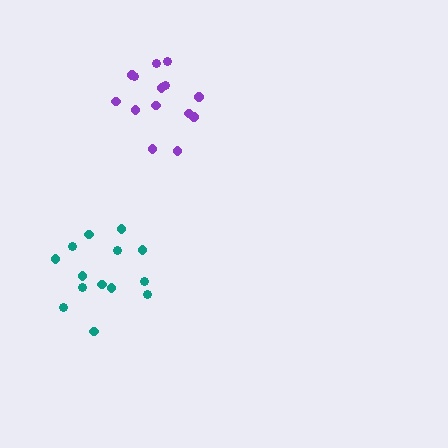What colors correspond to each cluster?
The clusters are colored: purple, teal.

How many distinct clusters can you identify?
There are 2 distinct clusters.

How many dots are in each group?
Group 1: 14 dots, Group 2: 14 dots (28 total).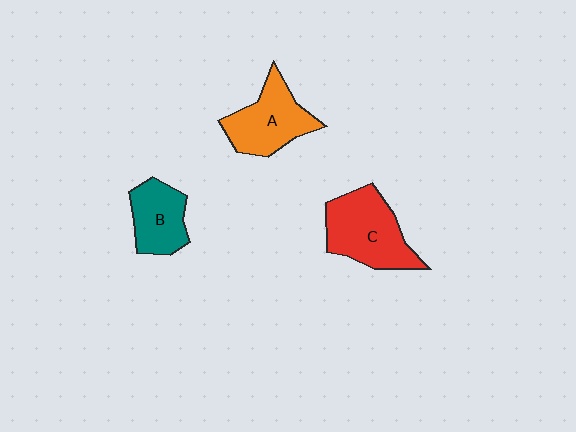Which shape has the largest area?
Shape C (red).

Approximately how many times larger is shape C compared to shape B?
Approximately 1.5 times.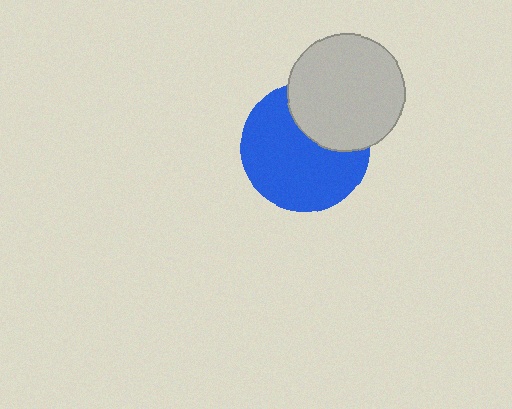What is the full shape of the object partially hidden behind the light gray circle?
The partially hidden object is a blue circle.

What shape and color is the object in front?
The object in front is a light gray circle.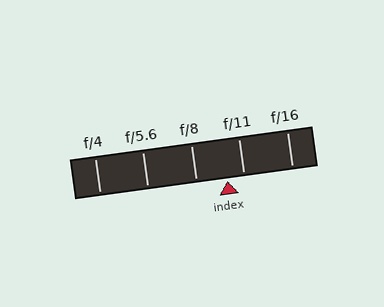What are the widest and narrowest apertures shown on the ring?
The widest aperture shown is f/4 and the narrowest is f/16.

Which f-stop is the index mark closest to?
The index mark is closest to f/11.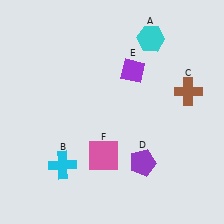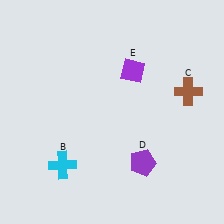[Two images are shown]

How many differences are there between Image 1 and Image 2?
There are 2 differences between the two images.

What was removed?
The cyan hexagon (A), the pink square (F) were removed in Image 2.